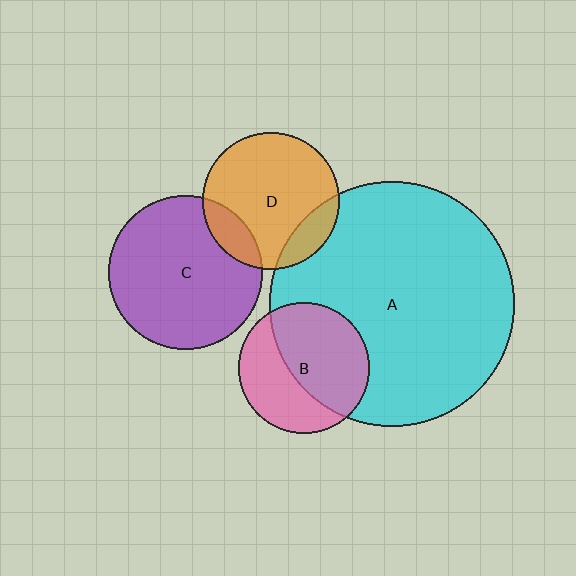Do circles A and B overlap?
Yes.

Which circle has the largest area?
Circle A (cyan).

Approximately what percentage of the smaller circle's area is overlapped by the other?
Approximately 60%.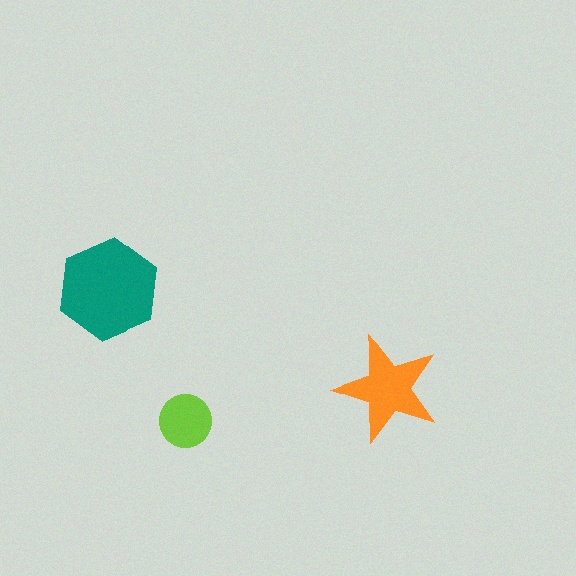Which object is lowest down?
The lime circle is bottommost.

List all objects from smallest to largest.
The lime circle, the orange star, the teal hexagon.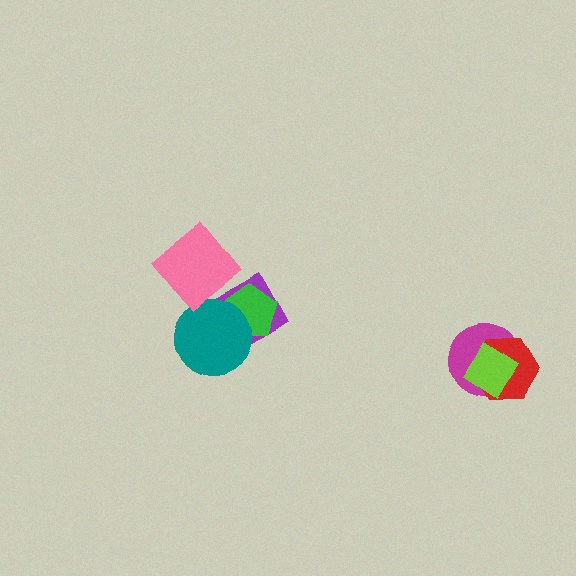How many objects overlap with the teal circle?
2 objects overlap with the teal circle.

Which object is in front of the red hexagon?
The lime diamond is in front of the red hexagon.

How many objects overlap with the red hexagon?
2 objects overlap with the red hexagon.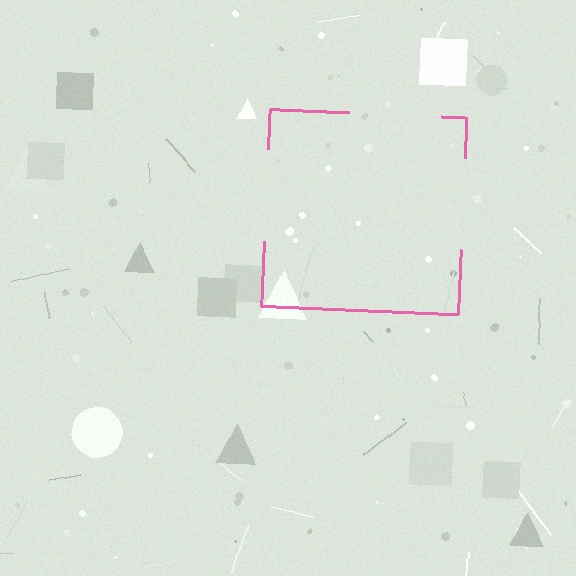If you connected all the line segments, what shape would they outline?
They would outline a square.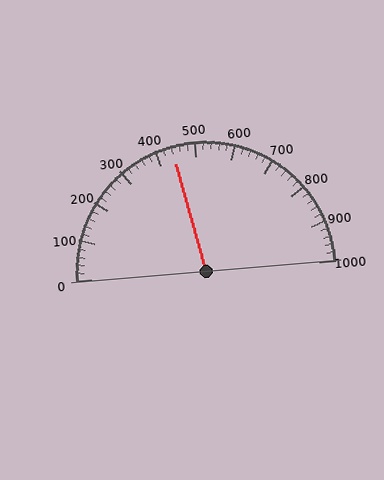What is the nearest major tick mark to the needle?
The nearest major tick mark is 400.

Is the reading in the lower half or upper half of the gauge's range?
The reading is in the lower half of the range (0 to 1000).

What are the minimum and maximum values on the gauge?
The gauge ranges from 0 to 1000.